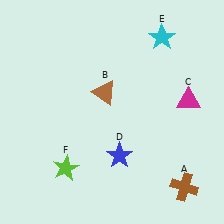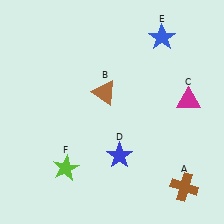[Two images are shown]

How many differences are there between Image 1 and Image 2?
There is 1 difference between the two images.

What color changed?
The star (E) changed from cyan in Image 1 to blue in Image 2.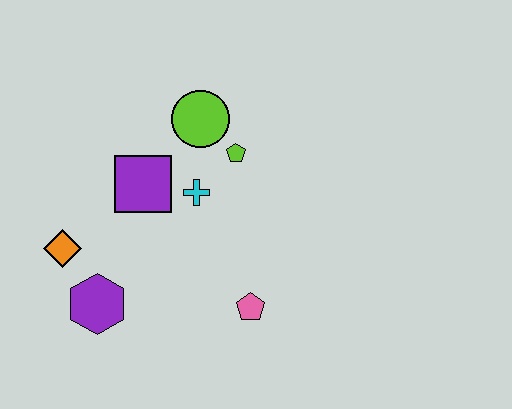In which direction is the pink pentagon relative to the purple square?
The pink pentagon is below the purple square.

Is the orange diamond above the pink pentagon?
Yes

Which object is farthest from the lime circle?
The purple hexagon is farthest from the lime circle.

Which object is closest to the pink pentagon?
The cyan cross is closest to the pink pentagon.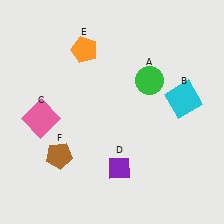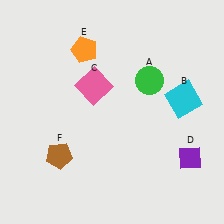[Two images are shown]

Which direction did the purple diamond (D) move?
The purple diamond (D) moved right.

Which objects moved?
The objects that moved are: the pink square (C), the purple diamond (D).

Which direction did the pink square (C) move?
The pink square (C) moved right.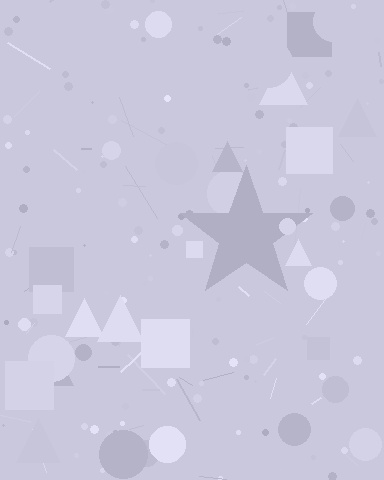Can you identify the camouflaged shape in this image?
The camouflaged shape is a star.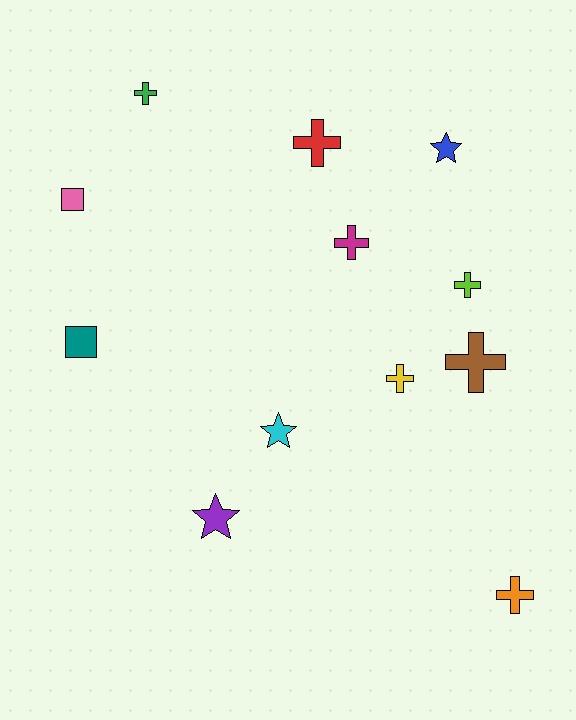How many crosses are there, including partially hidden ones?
There are 7 crosses.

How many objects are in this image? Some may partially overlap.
There are 12 objects.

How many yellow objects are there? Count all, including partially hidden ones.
There is 1 yellow object.